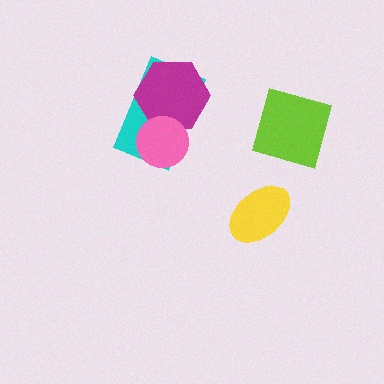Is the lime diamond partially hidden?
No, no other shape covers it.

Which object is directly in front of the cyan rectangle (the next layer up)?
The magenta hexagon is directly in front of the cyan rectangle.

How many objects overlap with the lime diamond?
0 objects overlap with the lime diamond.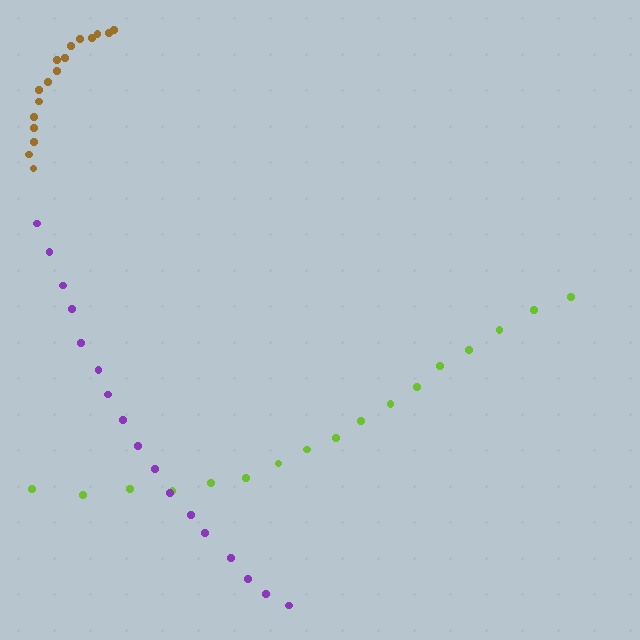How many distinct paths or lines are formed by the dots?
There are 3 distinct paths.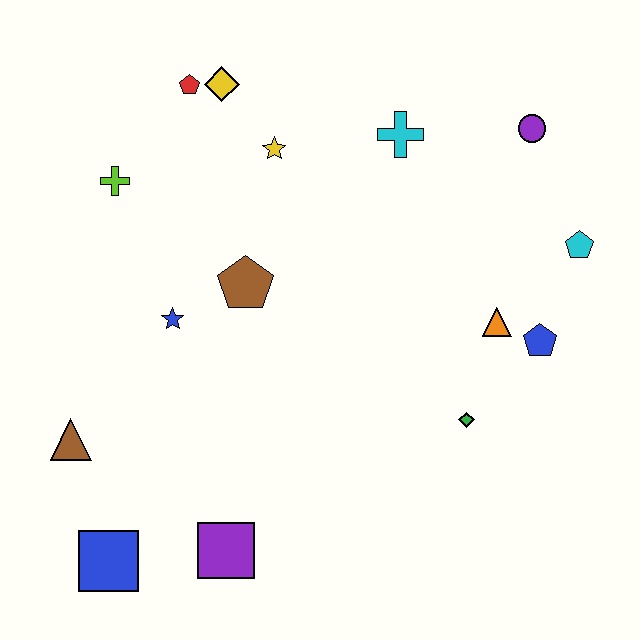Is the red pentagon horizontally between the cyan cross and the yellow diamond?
No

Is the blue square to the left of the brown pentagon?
Yes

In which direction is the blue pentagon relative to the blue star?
The blue pentagon is to the right of the blue star.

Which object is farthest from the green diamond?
The red pentagon is farthest from the green diamond.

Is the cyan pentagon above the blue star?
Yes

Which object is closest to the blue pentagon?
The orange triangle is closest to the blue pentagon.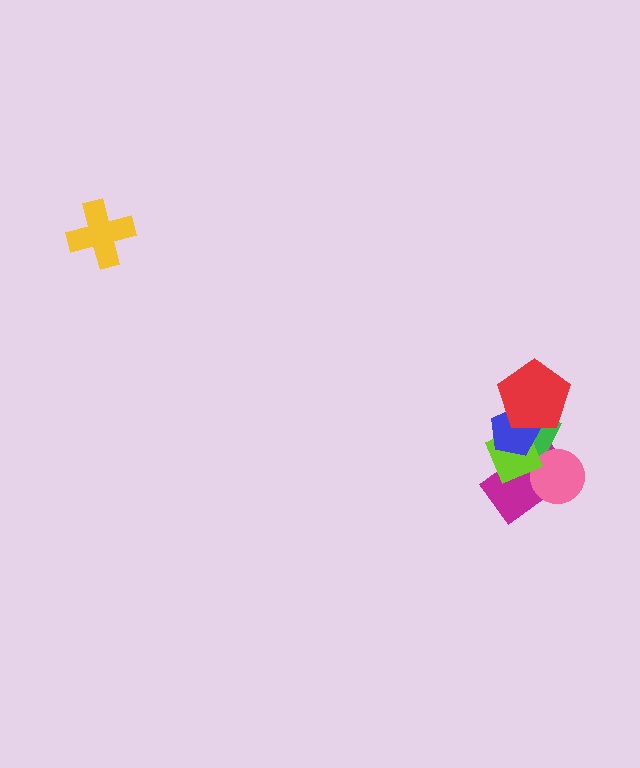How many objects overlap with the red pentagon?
3 objects overlap with the red pentagon.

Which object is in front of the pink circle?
The lime diamond is in front of the pink circle.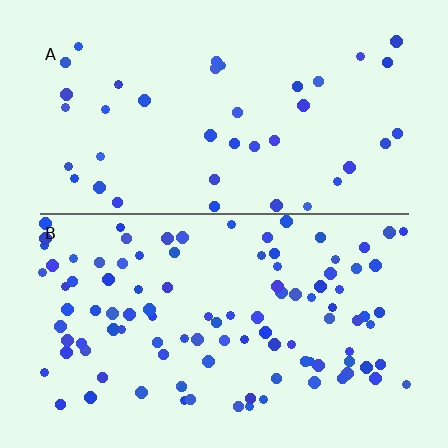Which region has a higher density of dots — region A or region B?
B (the bottom).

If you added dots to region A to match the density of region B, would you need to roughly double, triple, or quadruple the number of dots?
Approximately triple.